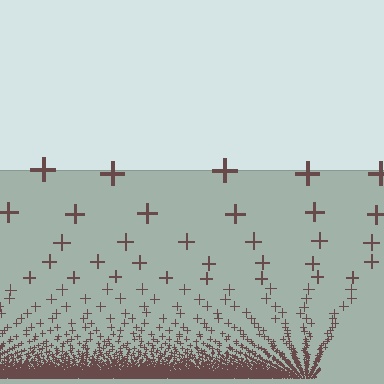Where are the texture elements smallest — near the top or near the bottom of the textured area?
Near the bottom.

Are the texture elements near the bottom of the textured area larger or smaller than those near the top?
Smaller. The gradient is inverted — elements near the bottom are smaller and denser.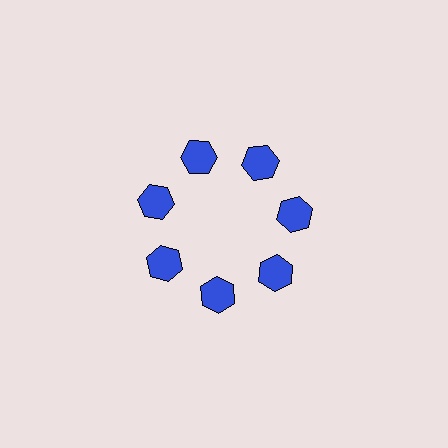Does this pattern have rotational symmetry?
Yes, this pattern has 7-fold rotational symmetry. It looks the same after rotating 51 degrees around the center.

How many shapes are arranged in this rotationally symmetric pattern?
There are 7 shapes, arranged in 7 groups of 1.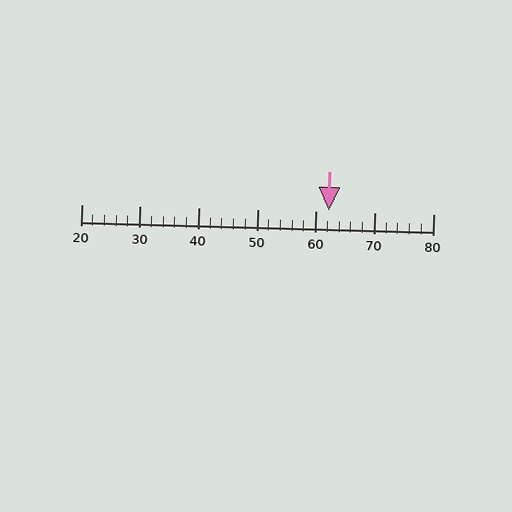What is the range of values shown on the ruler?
The ruler shows values from 20 to 80.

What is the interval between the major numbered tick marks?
The major tick marks are spaced 10 units apart.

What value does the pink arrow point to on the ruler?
The pink arrow points to approximately 62.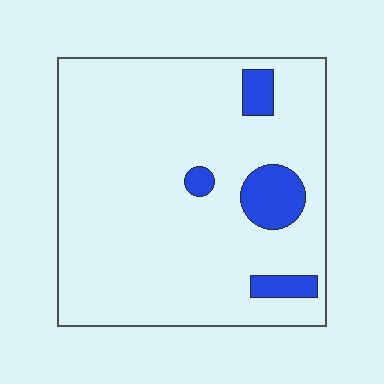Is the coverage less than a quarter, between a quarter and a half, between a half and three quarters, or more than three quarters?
Less than a quarter.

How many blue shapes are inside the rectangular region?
4.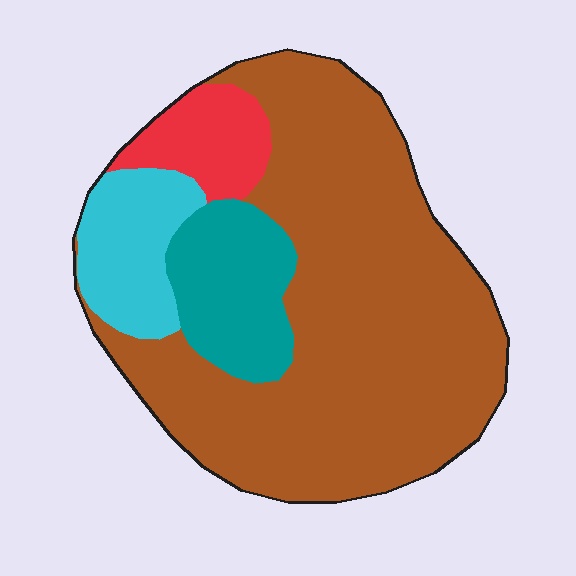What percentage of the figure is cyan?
Cyan takes up about one tenth (1/10) of the figure.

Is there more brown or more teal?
Brown.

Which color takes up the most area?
Brown, at roughly 65%.